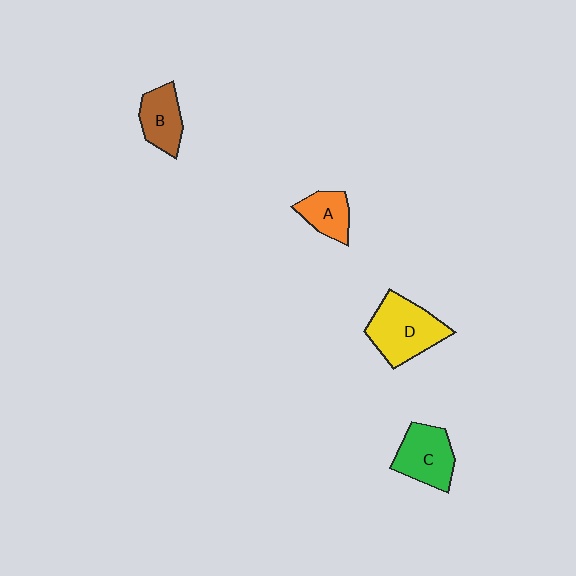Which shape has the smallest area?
Shape A (orange).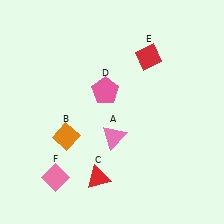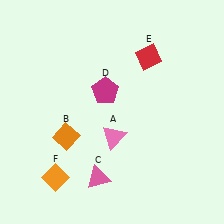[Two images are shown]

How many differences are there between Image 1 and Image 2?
There are 3 differences between the two images.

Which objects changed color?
C changed from red to pink. D changed from pink to magenta. F changed from pink to orange.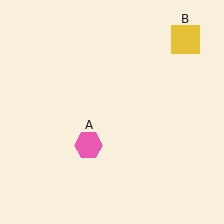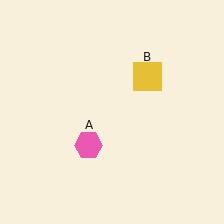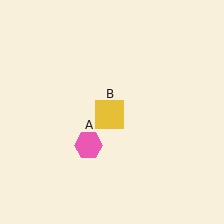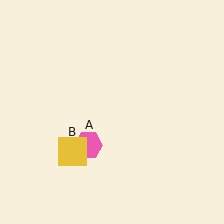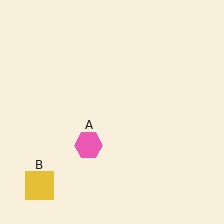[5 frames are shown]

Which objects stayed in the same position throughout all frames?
Pink hexagon (object A) remained stationary.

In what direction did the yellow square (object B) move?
The yellow square (object B) moved down and to the left.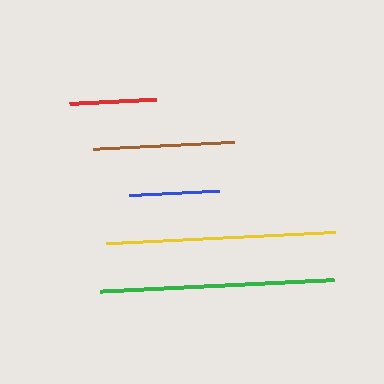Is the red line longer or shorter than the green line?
The green line is longer than the red line.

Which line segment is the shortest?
The red line is the shortest at approximately 88 pixels.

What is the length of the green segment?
The green segment is approximately 234 pixels long.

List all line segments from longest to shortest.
From longest to shortest: green, yellow, brown, blue, red.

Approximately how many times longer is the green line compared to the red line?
The green line is approximately 2.7 times the length of the red line.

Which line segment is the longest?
The green line is the longest at approximately 234 pixels.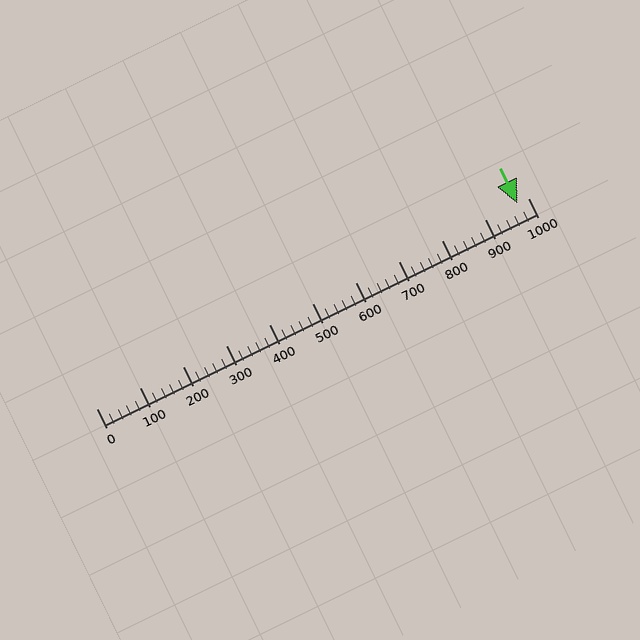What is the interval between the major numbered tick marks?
The major tick marks are spaced 100 units apart.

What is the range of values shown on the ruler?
The ruler shows values from 0 to 1000.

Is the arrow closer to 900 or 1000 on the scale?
The arrow is closer to 1000.